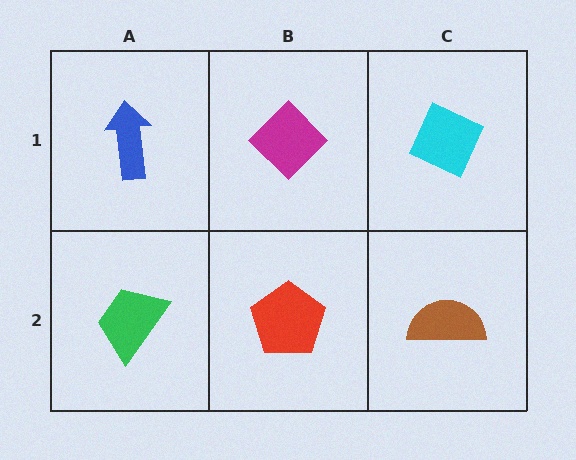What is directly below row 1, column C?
A brown semicircle.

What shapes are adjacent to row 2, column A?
A blue arrow (row 1, column A), a red pentagon (row 2, column B).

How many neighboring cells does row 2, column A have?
2.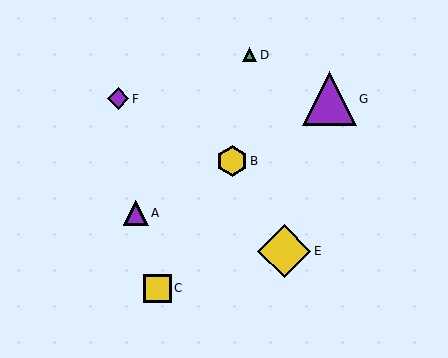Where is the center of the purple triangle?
The center of the purple triangle is at (329, 99).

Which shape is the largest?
The purple triangle (labeled G) is the largest.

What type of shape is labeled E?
Shape E is a yellow diamond.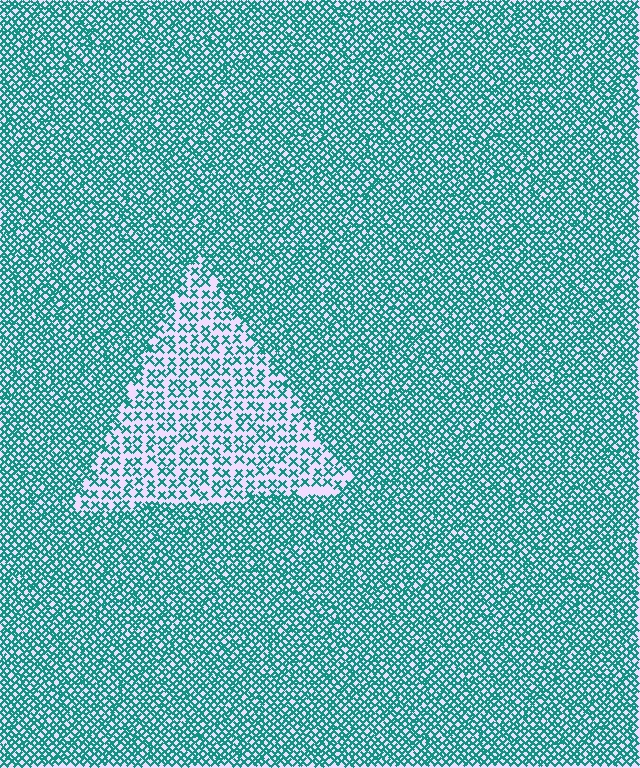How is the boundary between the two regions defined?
The boundary is defined by a change in element density (approximately 2.2x ratio). All elements are the same color, size, and shape.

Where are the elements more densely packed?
The elements are more densely packed outside the triangle boundary.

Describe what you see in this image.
The image contains small teal elements arranged at two different densities. A triangle-shaped region is visible where the elements are less densely packed than the surrounding area.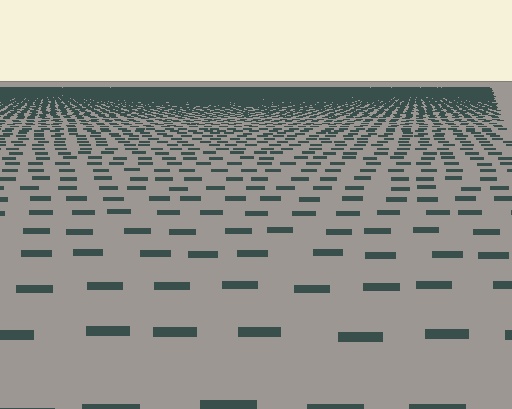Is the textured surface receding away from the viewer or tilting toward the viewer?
The surface is receding away from the viewer. Texture elements get smaller and denser toward the top.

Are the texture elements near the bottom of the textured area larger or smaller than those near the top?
Larger. Near the bottom, elements are closer to the viewer and appear at a bigger on-screen size.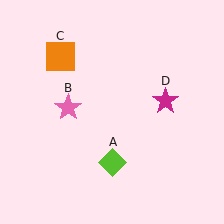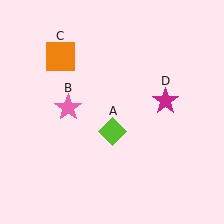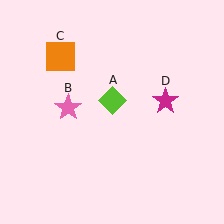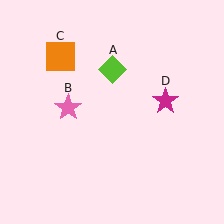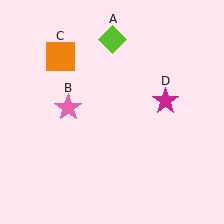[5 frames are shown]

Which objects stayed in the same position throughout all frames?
Pink star (object B) and orange square (object C) and magenta star (object D) remained stationary.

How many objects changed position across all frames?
1 object changed position: lime diamond (object A).